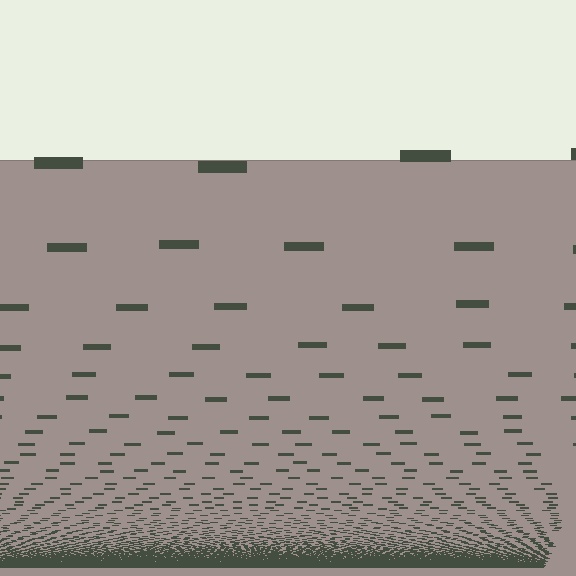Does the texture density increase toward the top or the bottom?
Density increases toward the bottom.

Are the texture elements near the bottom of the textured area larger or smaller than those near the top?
Smaller. The gradient is inverted — elements near the bottom are smaller and denser.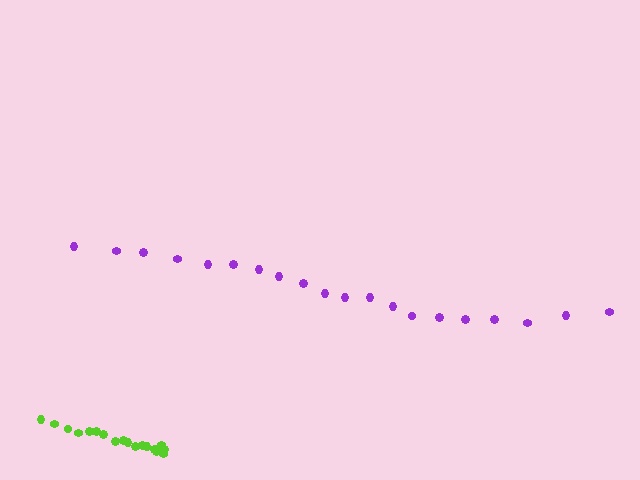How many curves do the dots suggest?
There are 2 distinct paths.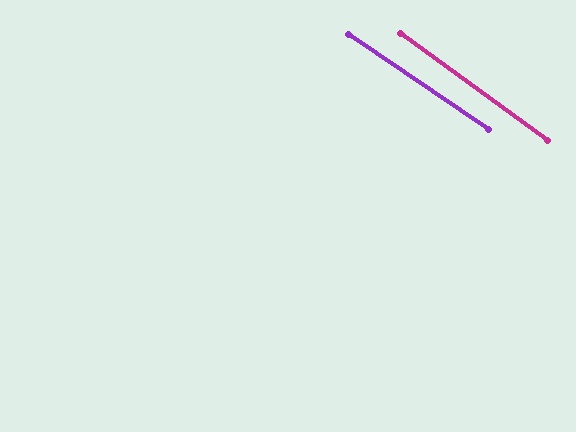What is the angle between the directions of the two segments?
Approximately 2 degrees.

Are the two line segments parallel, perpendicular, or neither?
Parallel — their directions differ by only 1.8°.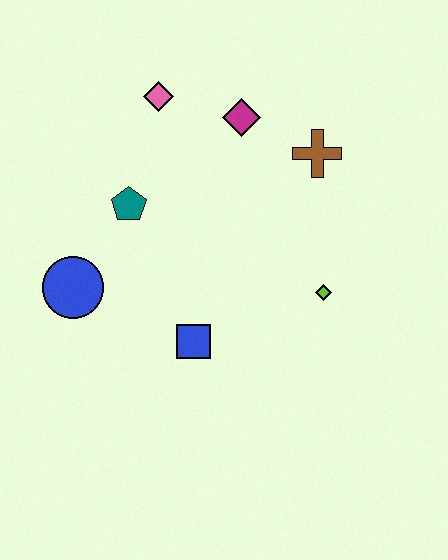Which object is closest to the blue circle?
The teal pentagon is closest to the blue circle.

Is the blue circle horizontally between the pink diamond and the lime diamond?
No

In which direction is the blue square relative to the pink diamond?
The blue square is below the pink diamond.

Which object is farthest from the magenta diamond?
The blue circle is farthest from the magenta diamond.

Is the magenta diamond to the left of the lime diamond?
Yes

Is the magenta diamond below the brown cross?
No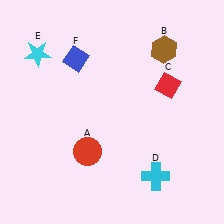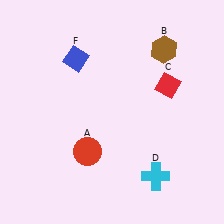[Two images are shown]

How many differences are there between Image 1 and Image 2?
There is 1 difference between the two images.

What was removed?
The cyan star (E) was removed in Image 2.